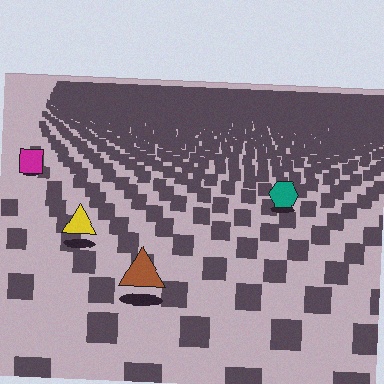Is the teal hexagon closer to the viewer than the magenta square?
Yes. The teal hexagon is closer — you can tell from the texture gradient: the ground texture is coarser near it.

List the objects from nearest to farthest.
From nearest to farthest: the brown triangle, the yellow triangle, the teal hexagon, the magenta square.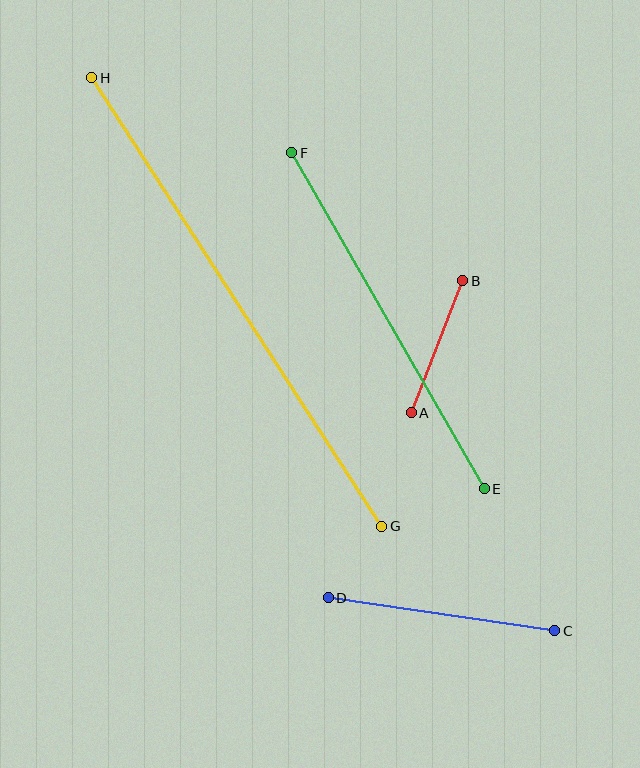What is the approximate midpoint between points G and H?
The midpoint is at approximately (237, 302) pixels.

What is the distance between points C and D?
The distance is approximately 229 pixels.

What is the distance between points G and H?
The distance is approximately 534 pixels.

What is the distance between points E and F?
The distance is approximately 387 pixels.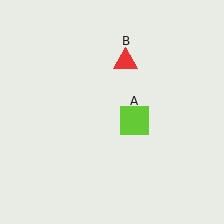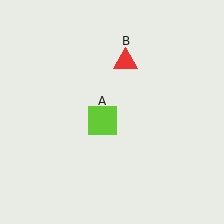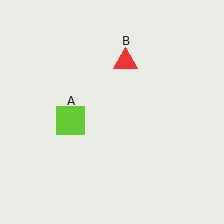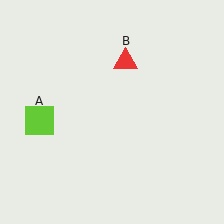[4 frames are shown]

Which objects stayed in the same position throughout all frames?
Red triangle (object B) remained stationary.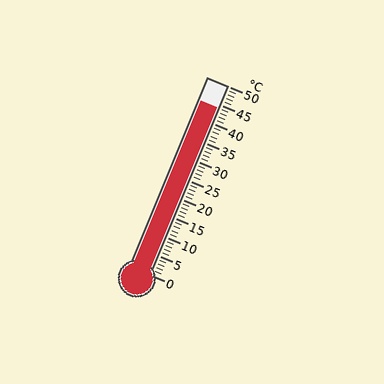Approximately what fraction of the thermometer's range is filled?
The thermometer is filled to approximately 90% of its range.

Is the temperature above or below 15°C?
The temperature is above 15°C.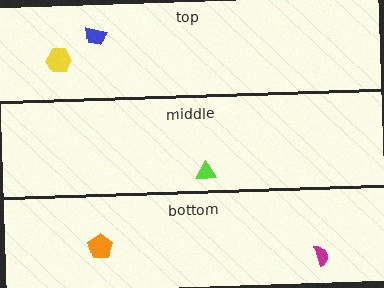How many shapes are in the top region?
2.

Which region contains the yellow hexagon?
The top region.